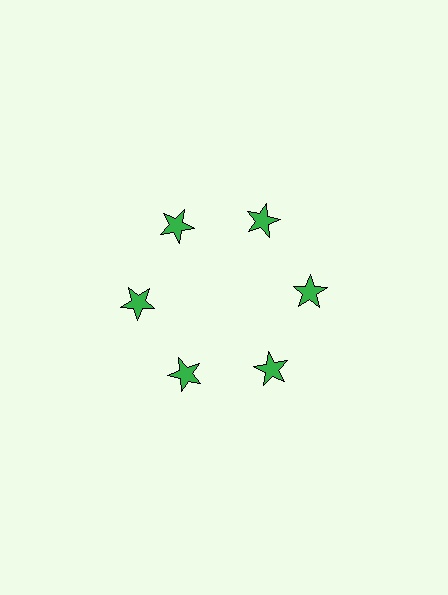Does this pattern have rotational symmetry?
Yes, this pattern has 6-fold rotational symmetry. It looks the same after rotating 60 degrees around the center.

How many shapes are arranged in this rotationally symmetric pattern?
There are 6 shapes, arranged in 6 groups of 1.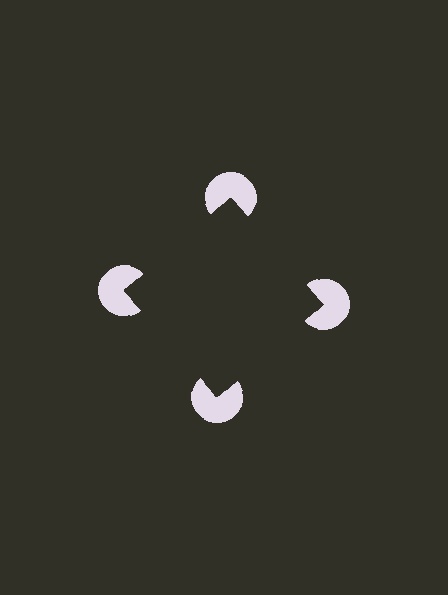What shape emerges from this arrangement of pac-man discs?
An illusory square — its edges are inferred from the aligned wedge cuts in the pac-man discs, not physically drawn.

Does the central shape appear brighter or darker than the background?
It typically appears slightly darker than the background, even though no actual brightness change is drawn.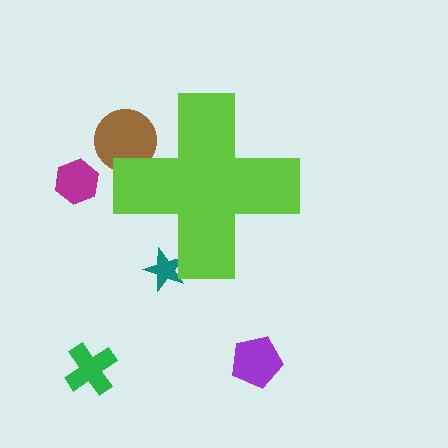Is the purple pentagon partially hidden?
No, the purple pentagon is fully visible.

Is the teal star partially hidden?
Yes, the teal star is partially hidden behind the lime cross.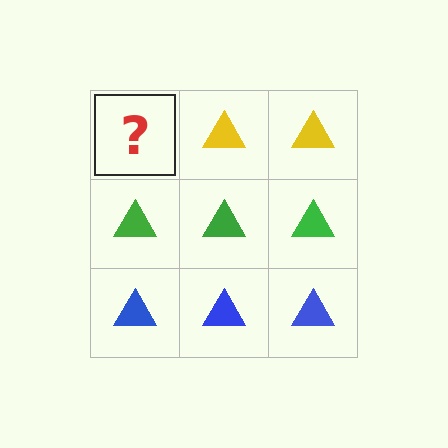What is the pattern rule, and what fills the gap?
The rule is that each row has a consistent color. The gap should be filled with a yellow triangle.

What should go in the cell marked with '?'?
The missing cell should contain a yellow triangle.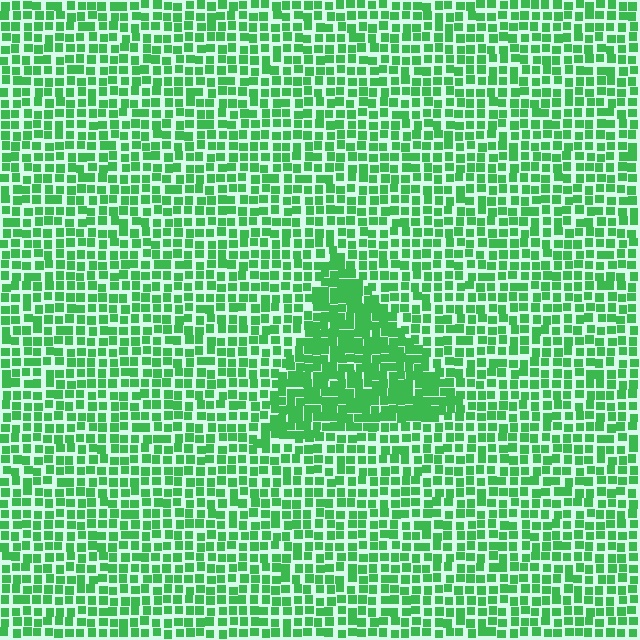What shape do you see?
I see a triangle.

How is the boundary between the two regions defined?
The boundary is defined by a change in element density (approximately 1.6x ratio). All elements are the same color, size, and shape.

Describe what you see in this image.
The image contains small green elements arranged at two different densities. A triangle-shaped region is visible where the elements are more densely packed than the surrounding area.